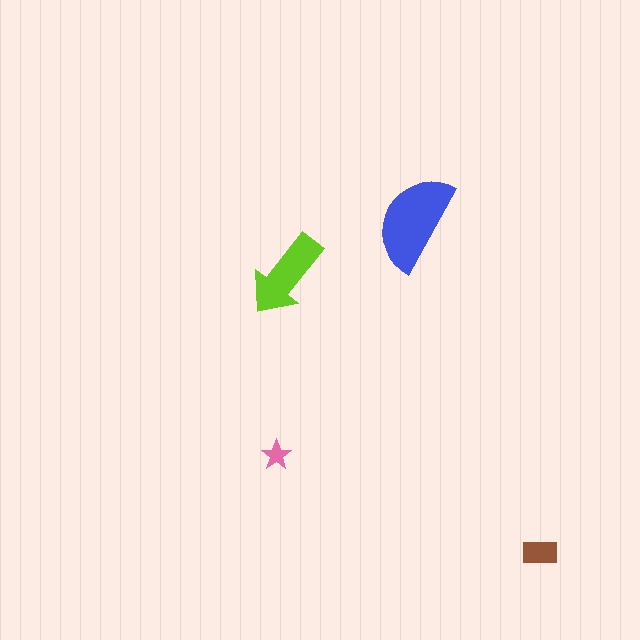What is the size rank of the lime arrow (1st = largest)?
2nd.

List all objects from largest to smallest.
The blue semicircle, the lime arrow, the brown rectangle, the pink star.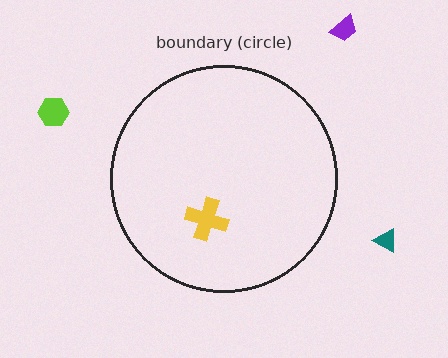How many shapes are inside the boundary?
1 inside, 3 outside.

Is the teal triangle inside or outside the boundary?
Outside.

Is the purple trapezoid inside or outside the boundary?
Outside.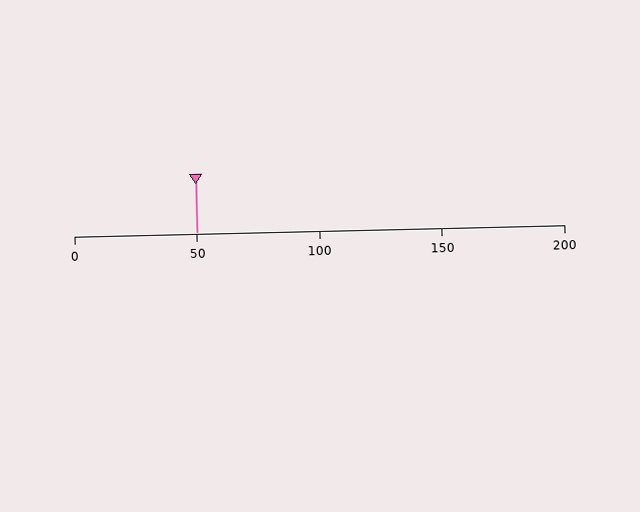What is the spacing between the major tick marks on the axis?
The major ticks are spaced 50 apart.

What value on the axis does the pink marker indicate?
The marker indicates approximately 50.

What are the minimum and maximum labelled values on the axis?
The axis runs from 0 to 200.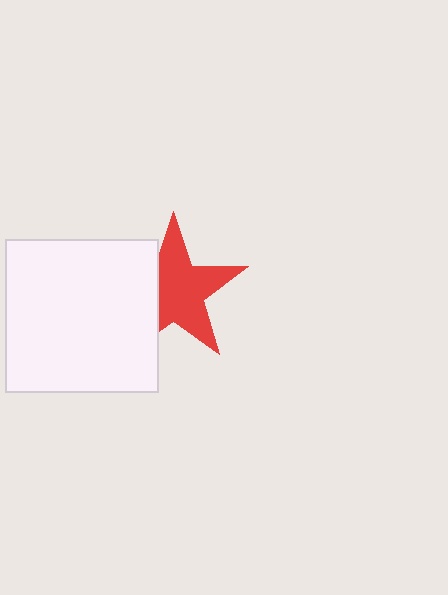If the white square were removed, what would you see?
You would see the complete red star.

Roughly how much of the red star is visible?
Most of it is visible (roughly 68%).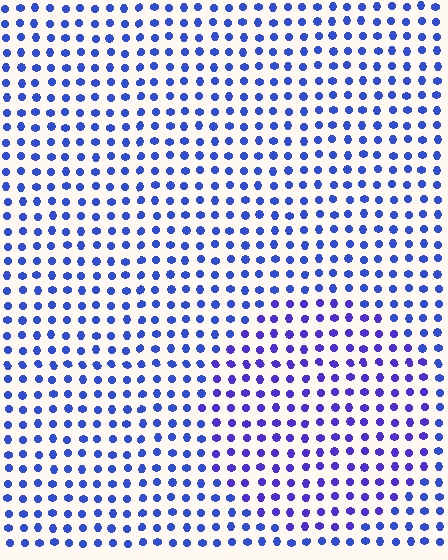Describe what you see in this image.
The image is filled with small blue elements in a uniform arrangement. A circle-shaped region is visible where the elements are tinted to a slightly different hue, forming a subtle color boundary.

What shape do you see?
I see a circle.